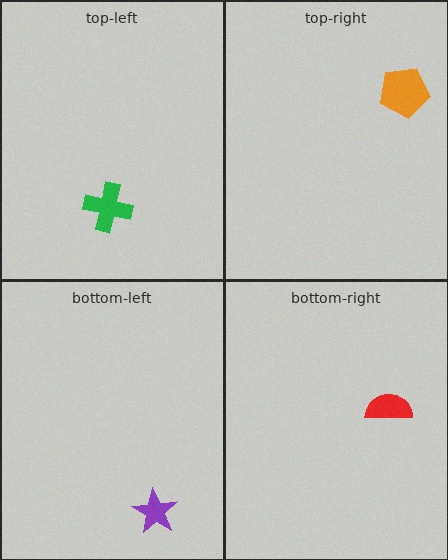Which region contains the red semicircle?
The bottom-right region.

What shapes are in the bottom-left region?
The purple star.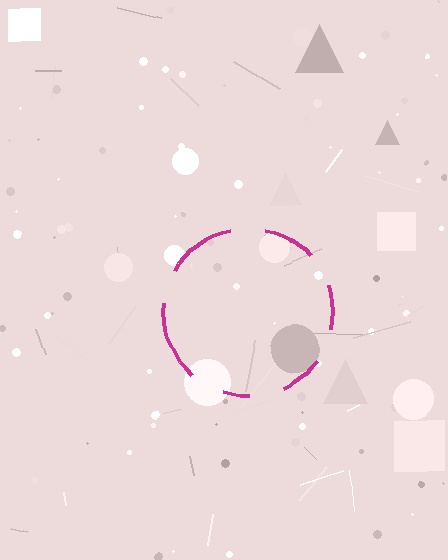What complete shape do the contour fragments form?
The contour fragments form a circle.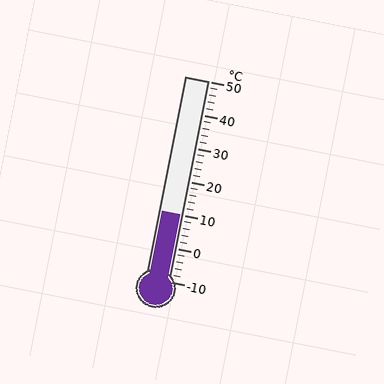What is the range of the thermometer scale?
The thermometer scale ranges from -10°C to 50°C.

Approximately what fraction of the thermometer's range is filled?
The thermometer is filled to approximately 35% of its range.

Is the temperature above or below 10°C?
The temperature is at 10°C.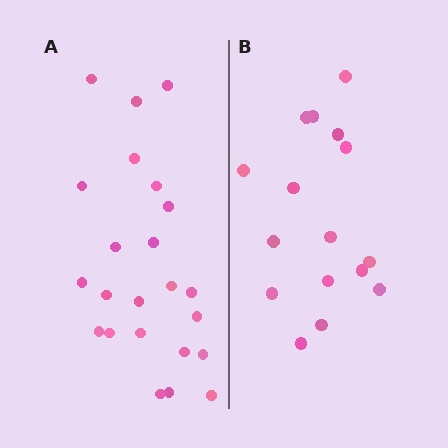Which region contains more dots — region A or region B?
Region A (the left region) has more dots.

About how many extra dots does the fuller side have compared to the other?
Region A has roughly 8 or so more dots than region B.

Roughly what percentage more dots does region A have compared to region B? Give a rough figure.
About 45% more.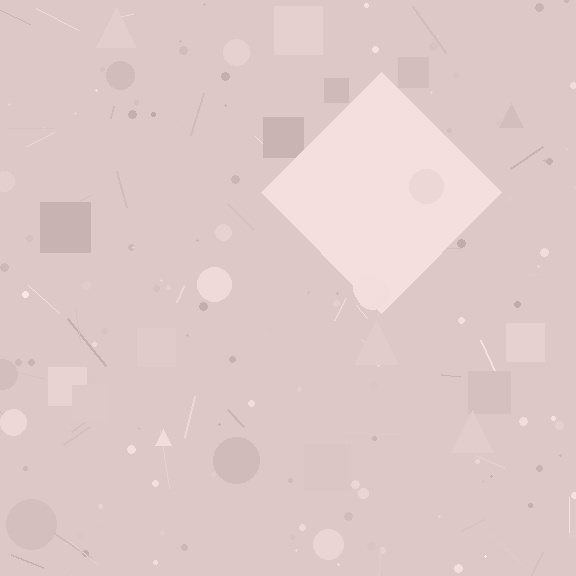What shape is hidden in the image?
A diamond is hidden in the image.